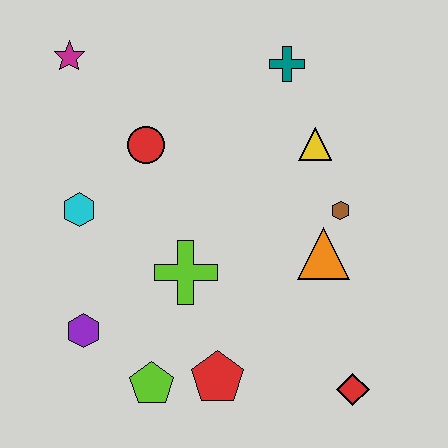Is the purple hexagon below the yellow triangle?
Yes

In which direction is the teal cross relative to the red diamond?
The teal cross is above the red diamond.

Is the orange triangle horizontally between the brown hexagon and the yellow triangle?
Yes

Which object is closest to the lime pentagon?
The red pentagon is closest to the lime pentagon.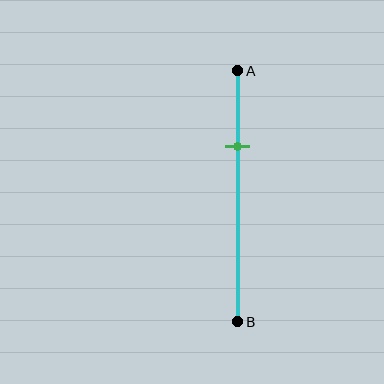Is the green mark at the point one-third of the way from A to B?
No, the mark is at about 30% from A, not at the 33% one-third point.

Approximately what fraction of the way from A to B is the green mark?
The green mark is approximately 30% of the way from A to B.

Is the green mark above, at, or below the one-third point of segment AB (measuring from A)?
The green mark is above the one-third point of segment AB.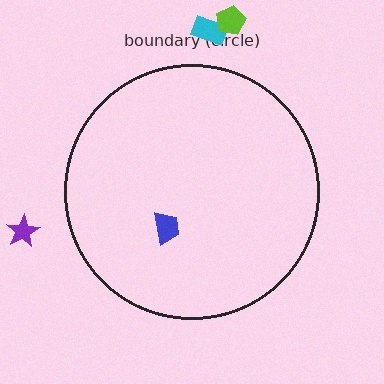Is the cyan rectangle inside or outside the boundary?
Outside.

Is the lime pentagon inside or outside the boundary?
Outside.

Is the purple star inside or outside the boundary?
Outside.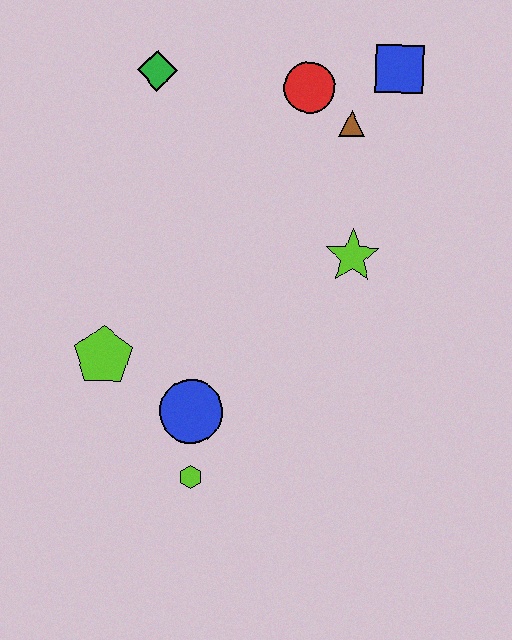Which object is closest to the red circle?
The brown triangle is closest to the red circle.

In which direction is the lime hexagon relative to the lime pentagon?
The lime hexagon is below the lime pentagon.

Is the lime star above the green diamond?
No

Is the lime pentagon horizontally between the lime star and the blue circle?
No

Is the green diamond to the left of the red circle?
Yes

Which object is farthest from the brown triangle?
The lime hexagon is farthest from the brown triangle.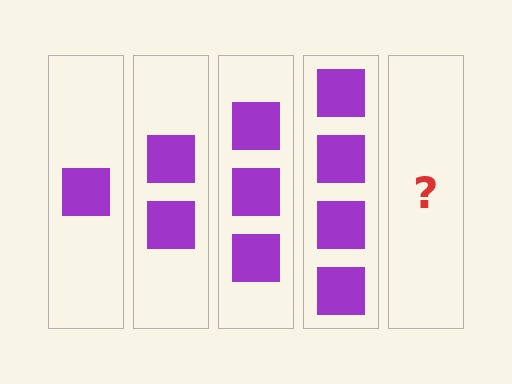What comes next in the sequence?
The next element should be 5 squares.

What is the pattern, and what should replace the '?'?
The pattern is that each step adds one more square. The '?' should be 5 squares.